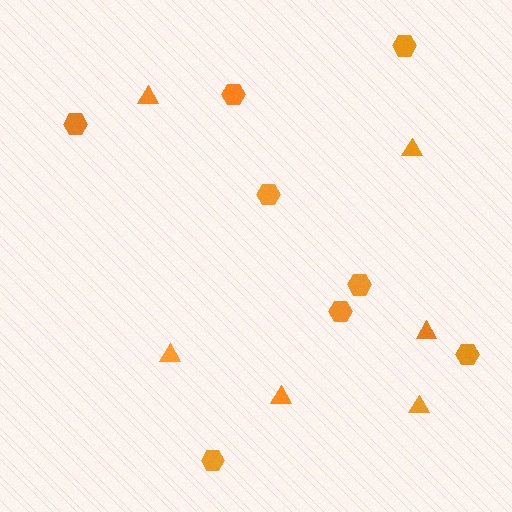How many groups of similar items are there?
There are 2 groups: one group of triangles (6) and one group of hexagons (8).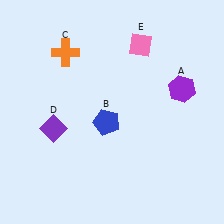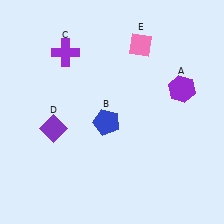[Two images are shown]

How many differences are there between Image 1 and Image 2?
There is 1 difference between the two images.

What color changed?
The cross (C) changed from orange in Image 1 to purple in Image 2.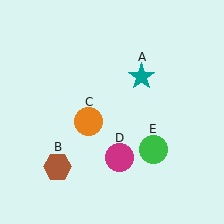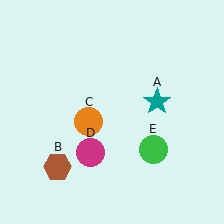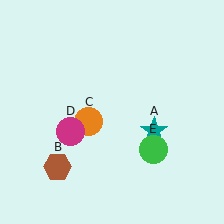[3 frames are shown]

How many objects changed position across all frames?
2 objects changed position: teal star (object A), magenta circle (object D).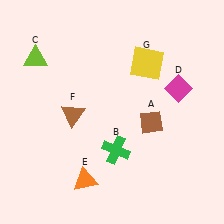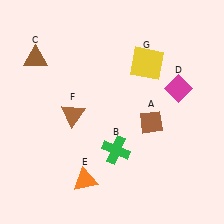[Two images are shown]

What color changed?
The triangle (C) changed from lime in Image 1 to brown in Image 2.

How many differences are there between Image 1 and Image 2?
There is 1 difference between the two images.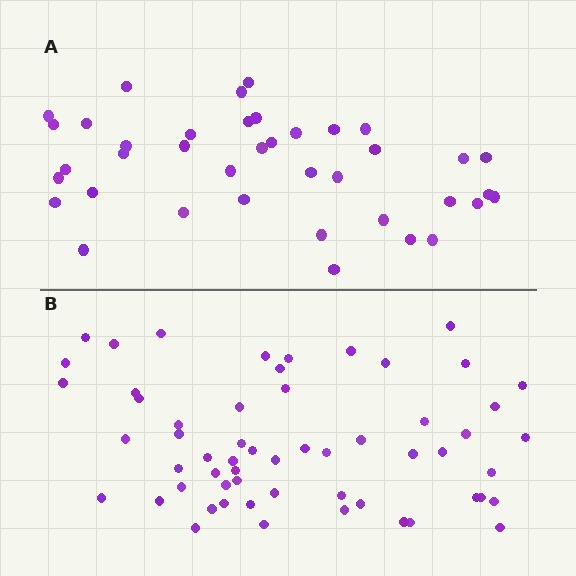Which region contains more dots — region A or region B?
Region B (the bottom region) has more dots.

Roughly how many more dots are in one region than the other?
Region B has approximately 20 more dots than region A.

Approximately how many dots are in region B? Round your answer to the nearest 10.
About 60 dots. (The exact count is 58, which rounds to 60.)